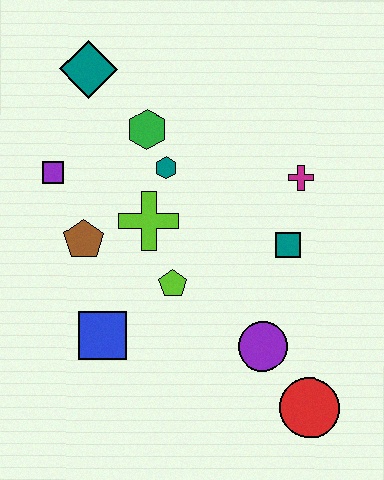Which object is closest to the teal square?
The magenta cross is closest to the teal square.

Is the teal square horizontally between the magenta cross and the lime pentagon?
Yes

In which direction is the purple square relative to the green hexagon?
The purple square is to the left of the green hexagon.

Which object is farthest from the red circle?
The teal diamond is farthest from the red circle.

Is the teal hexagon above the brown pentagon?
Yes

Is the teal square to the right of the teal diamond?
Yes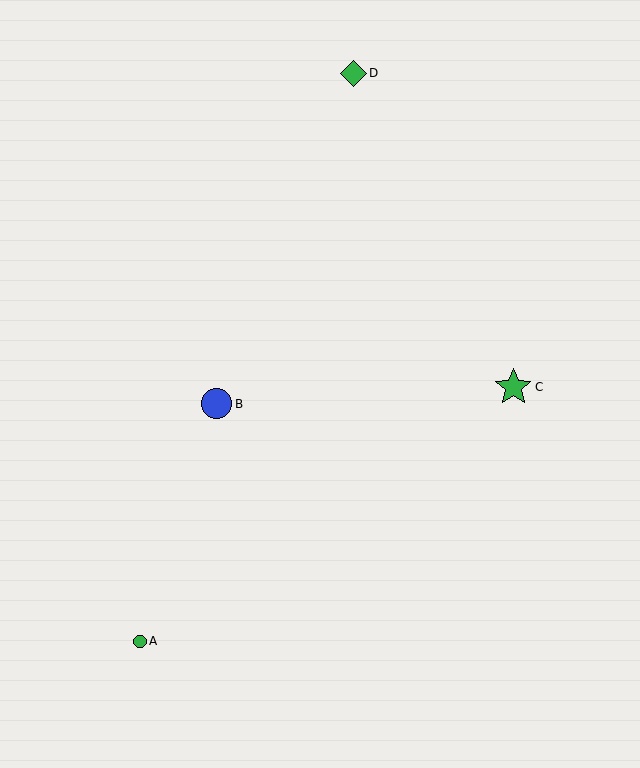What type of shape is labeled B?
Shape B is a blue circle.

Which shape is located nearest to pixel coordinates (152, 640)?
The green circle (labeled A) at (140, 641) is nearest to that location.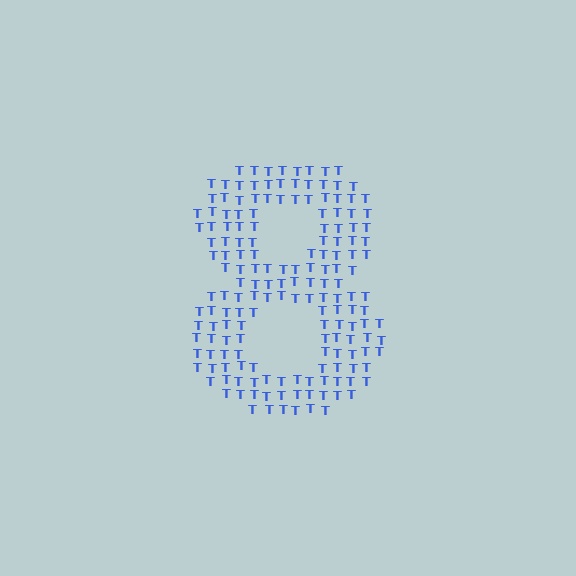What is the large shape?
The large shape is the digit 8.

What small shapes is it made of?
It is made of small letter T's.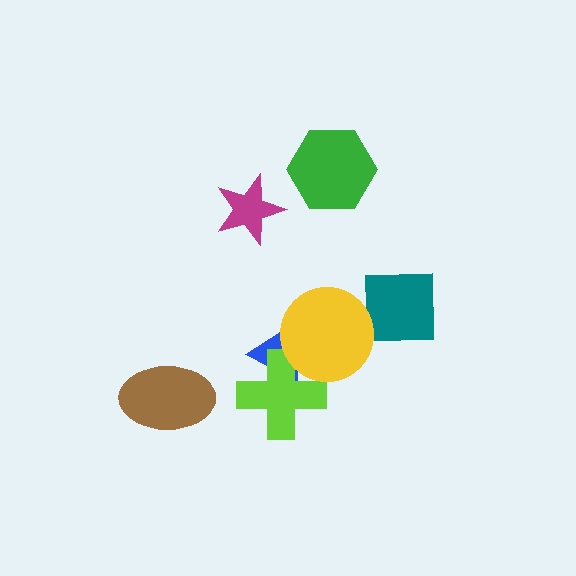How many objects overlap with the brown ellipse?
0 objects overlap with the brown ellipse.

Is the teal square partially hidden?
No, no other shape covers it.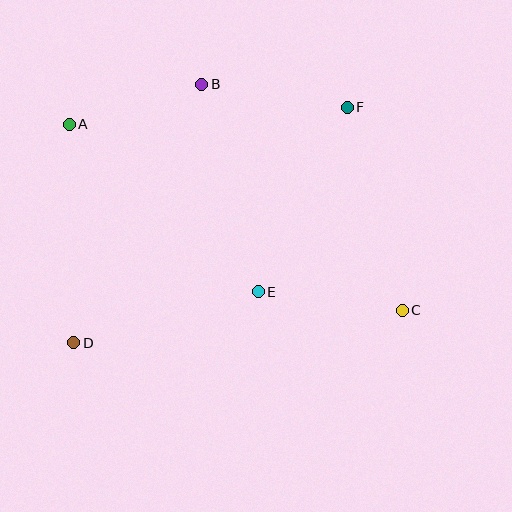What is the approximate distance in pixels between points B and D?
The distance between B and D is approximately 288 pixels.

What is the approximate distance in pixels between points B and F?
The distance between B and F is approximately 147 pixels.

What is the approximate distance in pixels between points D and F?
The distance between D and F is approximately 361 pixels.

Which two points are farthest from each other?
Points A and C are farthest from each other.